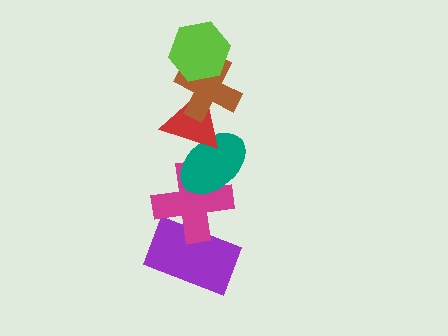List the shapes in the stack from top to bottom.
From top to bottom: the lime hexagon, the brown cross, the red triangle, the teal ellipse, the magenta cross, the purple rectangle.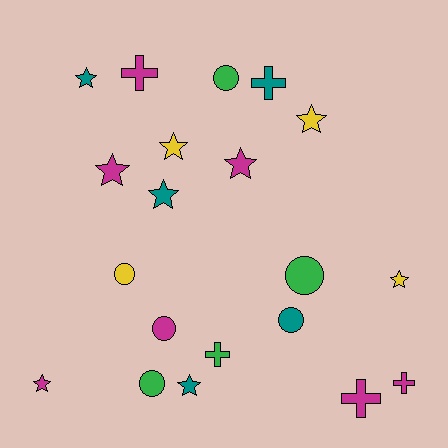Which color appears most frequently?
Magenta, with 7 objects.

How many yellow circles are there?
There is 1 yellow circle.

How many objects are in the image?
There are 20 objects.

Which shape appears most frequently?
Star, with 9 objects.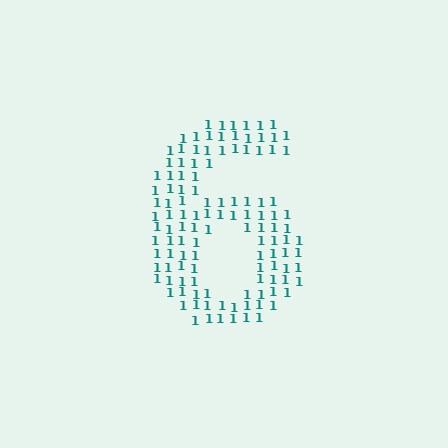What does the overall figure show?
The overall figure shows the digit 6.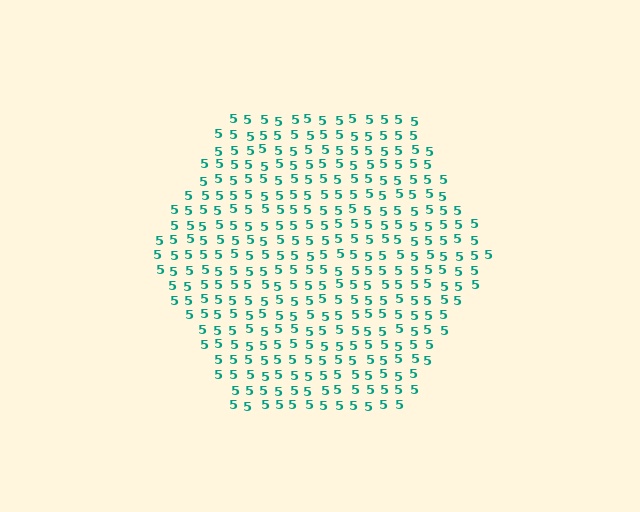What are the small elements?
The small elements are digit 5's.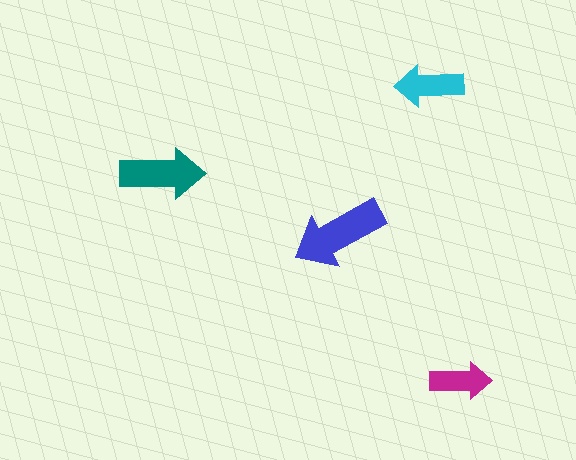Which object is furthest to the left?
The teal arrow is leftmost.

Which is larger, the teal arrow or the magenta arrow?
The teal one.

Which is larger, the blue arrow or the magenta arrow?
The blue one.